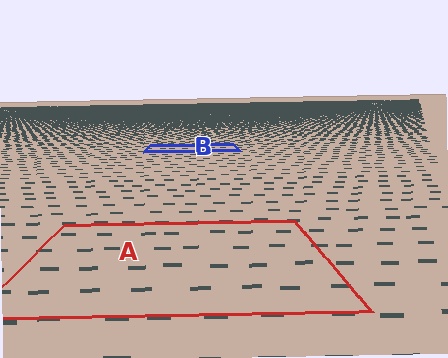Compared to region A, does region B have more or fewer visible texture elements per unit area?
Region B has more texture elements per unit area — they are packed more densely because it is farther away.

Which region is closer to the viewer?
Region A is closer. The texture elements there are larger and more spread out.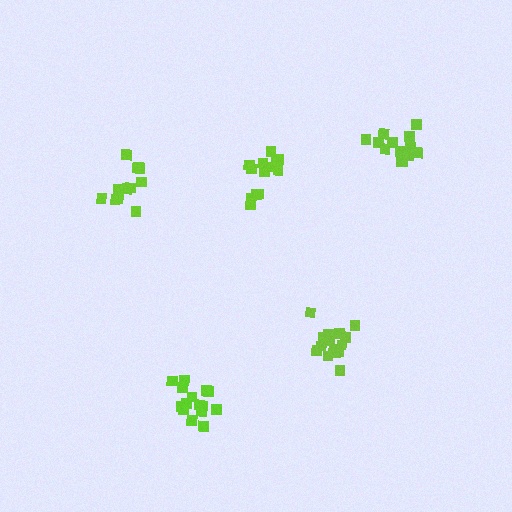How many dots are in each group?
Group 1: 15 dots, Group 2: 15 dots, Group 3: 13 dots, Group 4: 11 dots, Group 5: 15 dots (69 total).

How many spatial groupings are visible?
There are 5 spatial groupings.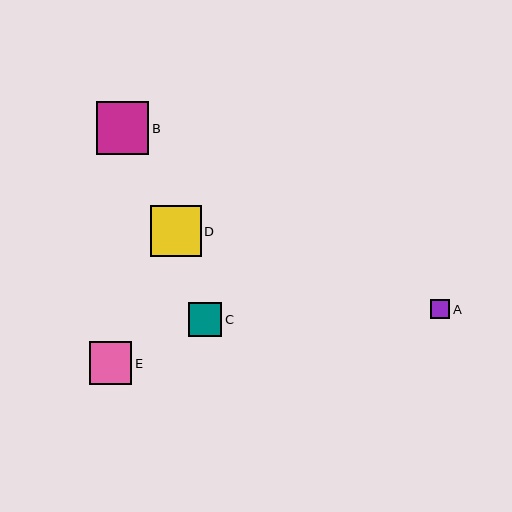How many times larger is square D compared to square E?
Square D is approximately 1.2 times the size of square E.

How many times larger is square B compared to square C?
Square B is approximately 1.6 times the size of square C.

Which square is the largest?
Square B is the largest with a size of approximately 53 pixels.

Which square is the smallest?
Square A is the smallest with a size of approximately 19 pixels.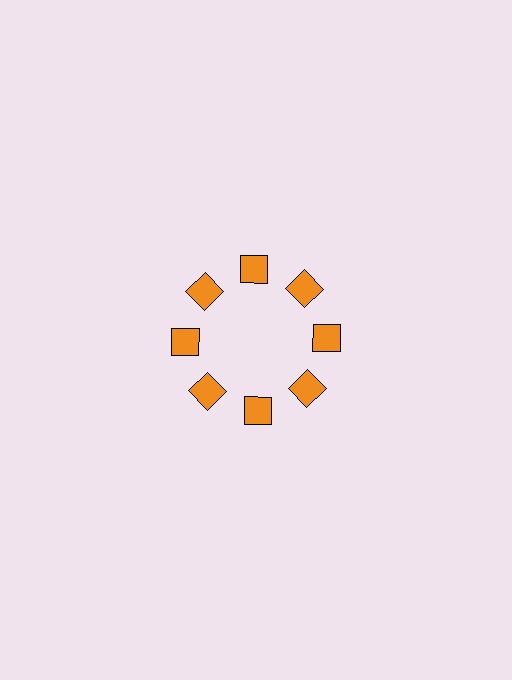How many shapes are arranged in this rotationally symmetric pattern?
There are 8 shapes, arranged in 8 groups of 1.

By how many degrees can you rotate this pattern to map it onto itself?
The pattern maps onto itself every 45 degrees of rotation.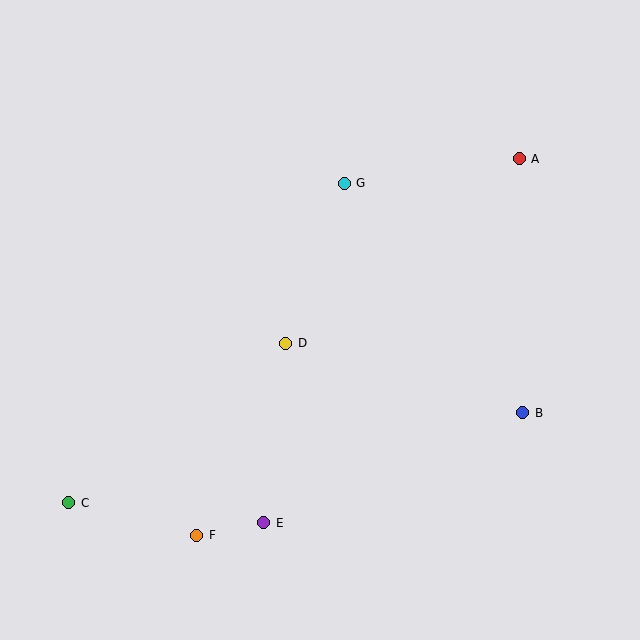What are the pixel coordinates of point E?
Point E is at (264, 523).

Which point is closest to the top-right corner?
Point A is closest to the top-right corner.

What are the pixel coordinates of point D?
Point D is at (286, 343).